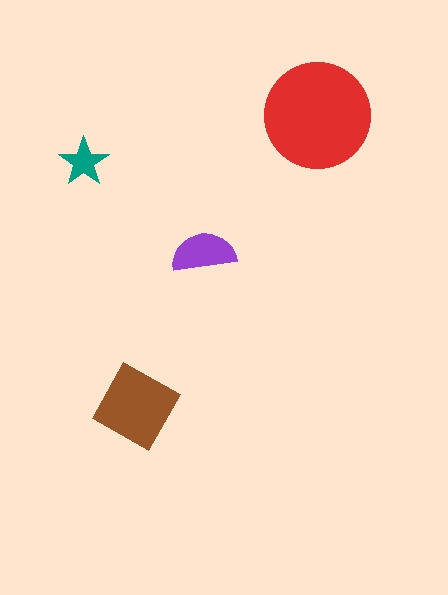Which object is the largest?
The red circle.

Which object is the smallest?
The teal star.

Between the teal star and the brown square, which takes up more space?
The brown square.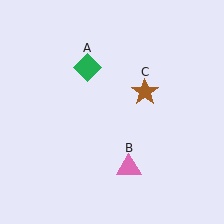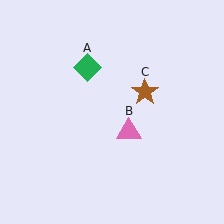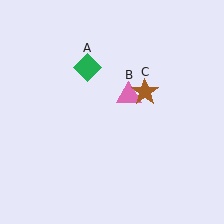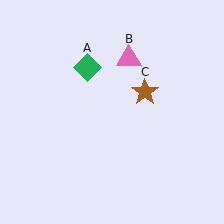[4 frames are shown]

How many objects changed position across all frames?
1 object changed position: pink triangle (object B).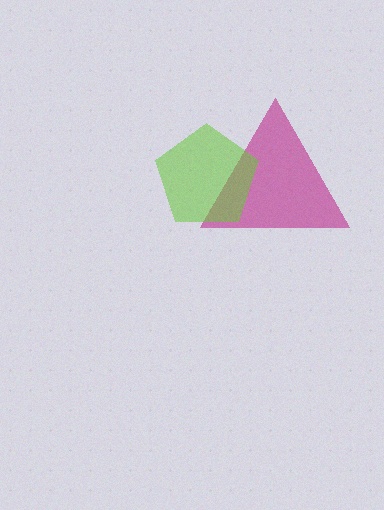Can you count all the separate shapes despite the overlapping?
Yes, there are 2 separate shapes.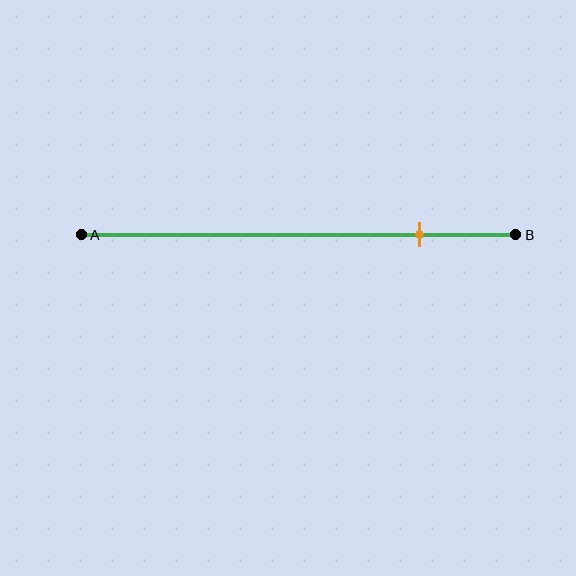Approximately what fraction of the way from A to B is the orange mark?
The orange mark is approximately 80% of the way from A to B.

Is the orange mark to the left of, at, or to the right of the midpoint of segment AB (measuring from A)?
The orange mark is to the right of the midpoint of segment AB.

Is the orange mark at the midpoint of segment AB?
No, the mark is at about 80% from A, not at the 50% midpoint.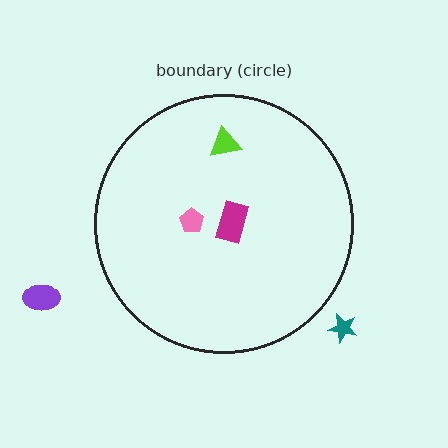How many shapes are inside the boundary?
3 inside, 2 outside.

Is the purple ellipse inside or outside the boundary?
Outside.